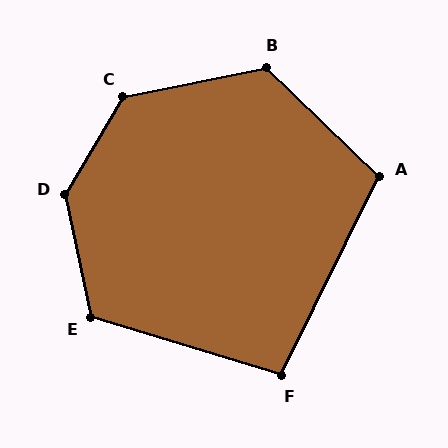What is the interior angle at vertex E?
Approximately 119 degrees (obtuse).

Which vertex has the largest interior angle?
D, at approximately 137 degrees.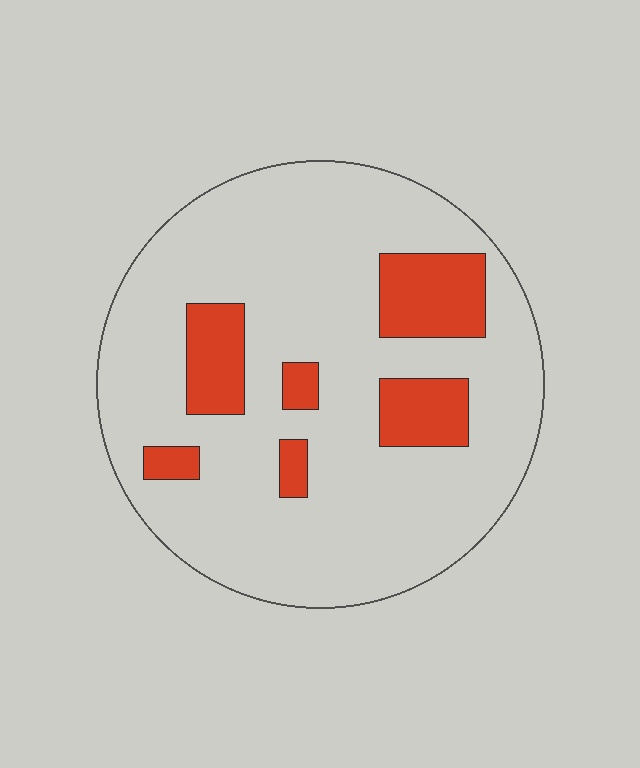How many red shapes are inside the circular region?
6.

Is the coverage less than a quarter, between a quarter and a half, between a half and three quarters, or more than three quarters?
Less than a quarter.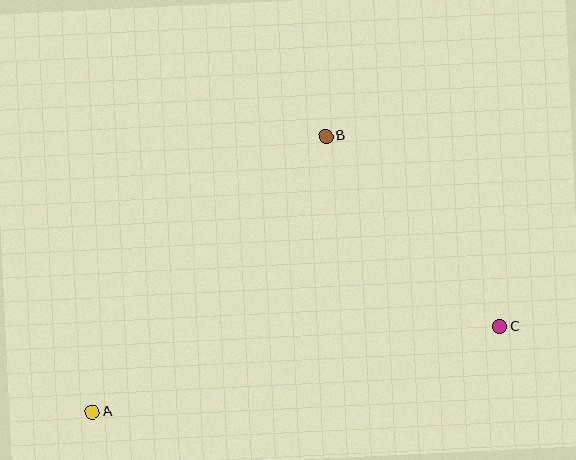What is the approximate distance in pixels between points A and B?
The distance between A and B is approximately 361 pixels.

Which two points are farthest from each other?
Points A and C are farthest from each other.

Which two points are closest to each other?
Points B and C are closest to each other.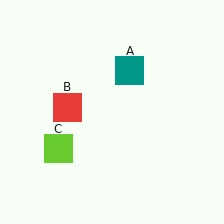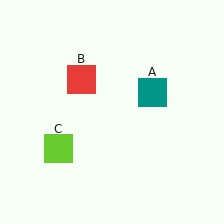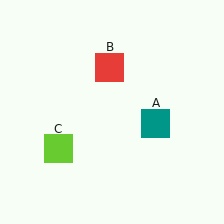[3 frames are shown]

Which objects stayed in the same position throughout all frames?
Lime square (object C) remained stationary.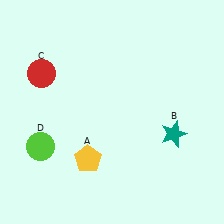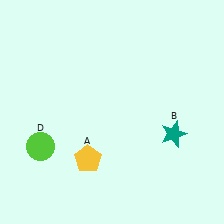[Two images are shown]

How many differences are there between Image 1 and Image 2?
There is 1 difference between the two images.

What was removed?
The red circle (C) was removed in Image 2.